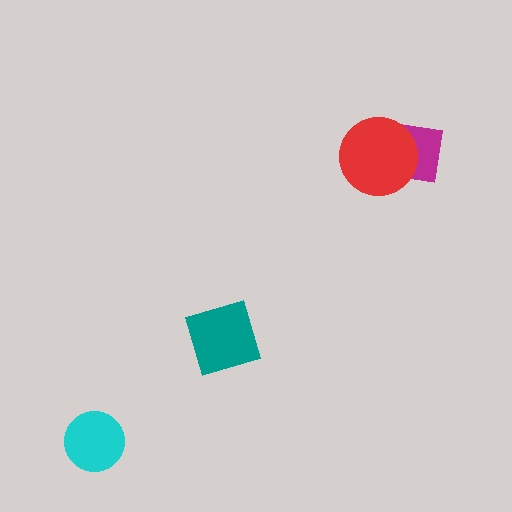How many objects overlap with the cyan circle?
0 objects overlap with the cyan circle.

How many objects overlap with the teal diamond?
0 objects overlap with the teal diamond.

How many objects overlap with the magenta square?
1 object overlaps with the magenta square.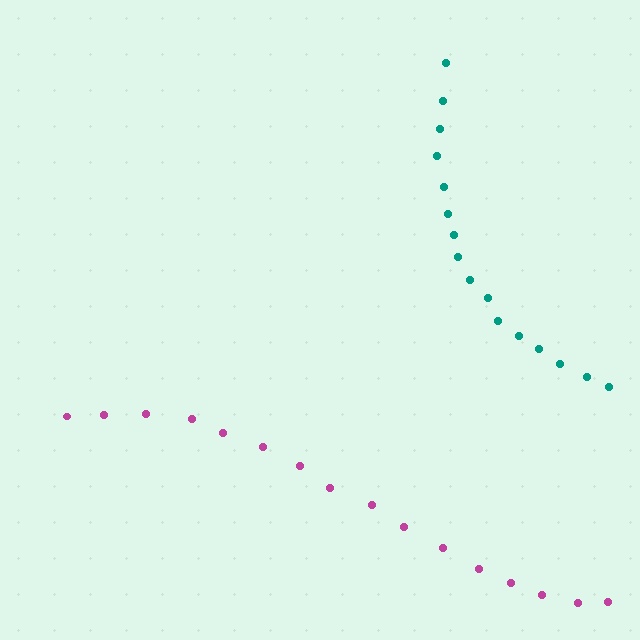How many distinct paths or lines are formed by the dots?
There are 2 distinct paths.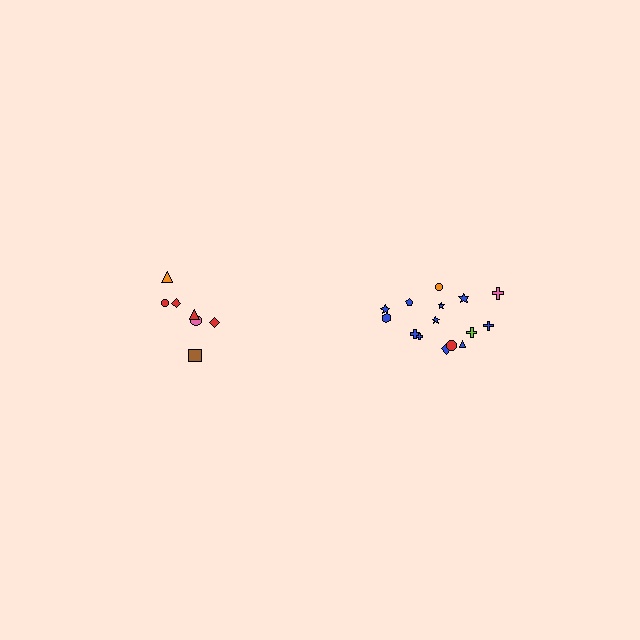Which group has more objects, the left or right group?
The right group.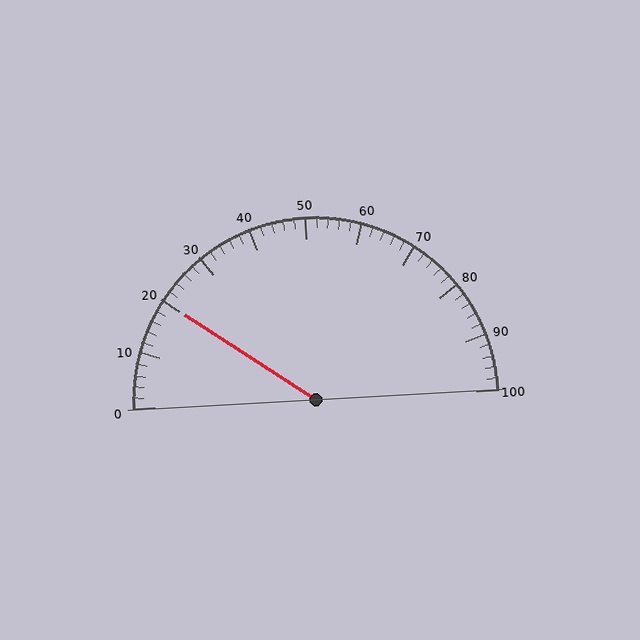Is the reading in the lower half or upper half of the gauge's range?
The reading is in the lower half of the range (0 to 100).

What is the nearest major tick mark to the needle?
The nearest major tick mark is 20.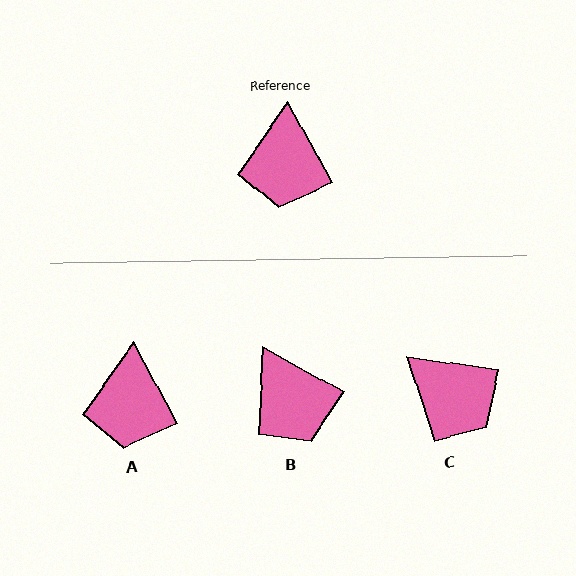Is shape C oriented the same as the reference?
No, it is off by about 54 degrees.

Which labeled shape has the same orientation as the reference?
A.